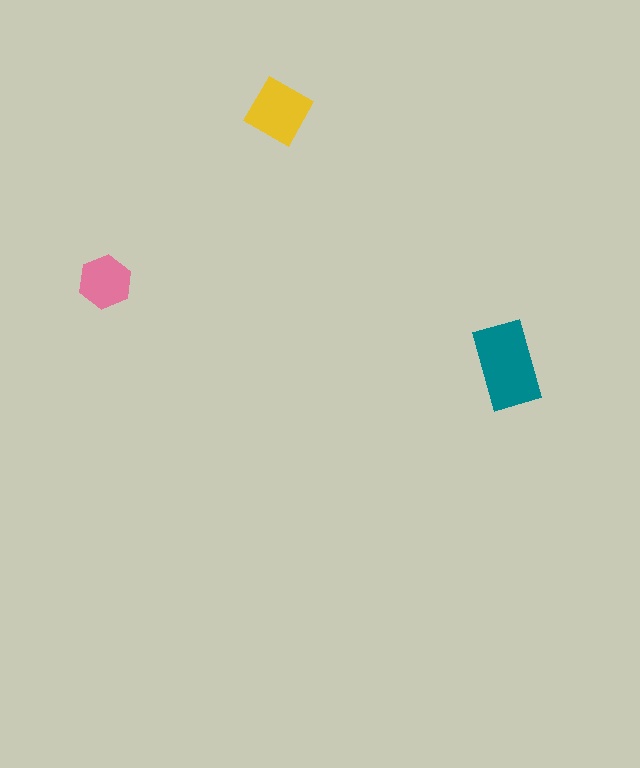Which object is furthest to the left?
The pink hexagon is leftmost.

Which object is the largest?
The teal rectangle.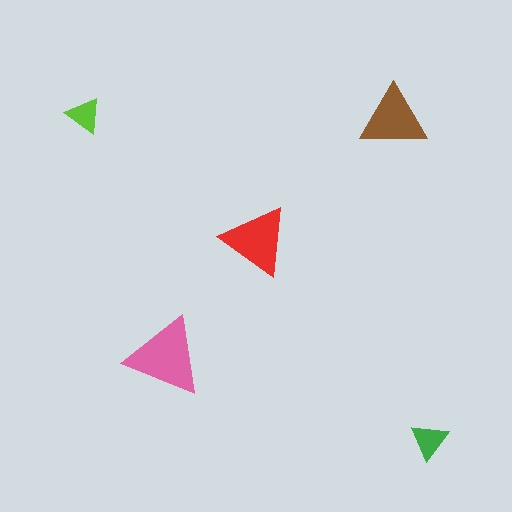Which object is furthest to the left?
The lime triangle is leftmost.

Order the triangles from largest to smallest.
the pink one, the red one, the brown one, the green one, the lime one.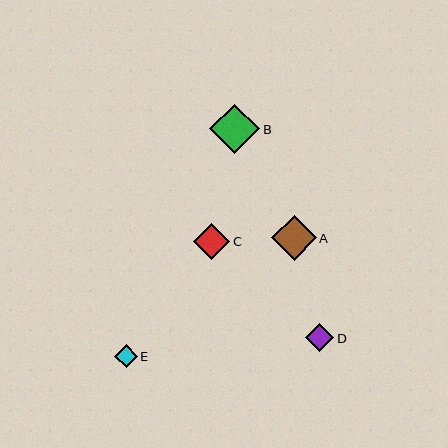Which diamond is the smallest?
Diamond E is the smallest with a size of approximately 23 pixels.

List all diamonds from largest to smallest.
From largest to smallest: B, A, C, D, E.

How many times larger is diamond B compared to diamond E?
Diamond B is approximately 2.2 times the size of diamond E.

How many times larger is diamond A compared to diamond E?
Diamond A is approximately 2.0 times the size of diamond E.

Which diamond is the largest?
Diamond B is the largest with a size of approximately 50 pixels.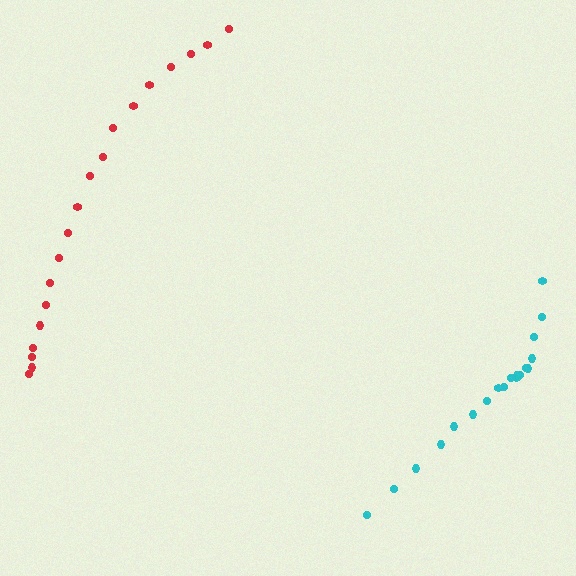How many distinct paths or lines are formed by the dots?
There are 2 distinct paths.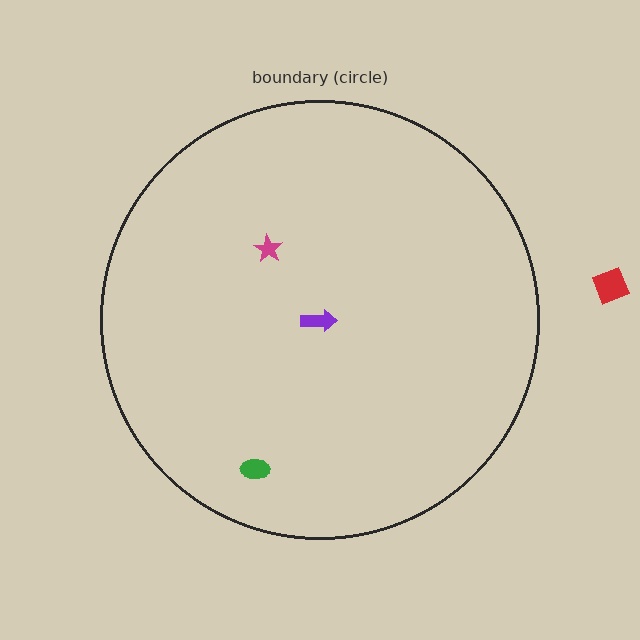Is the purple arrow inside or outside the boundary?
Inside.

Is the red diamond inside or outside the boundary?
Outside.